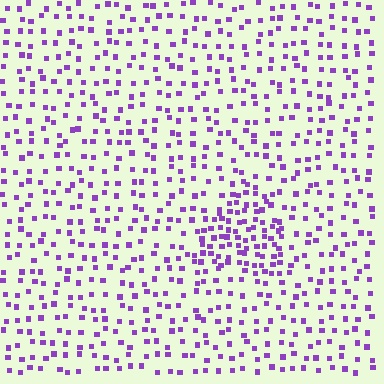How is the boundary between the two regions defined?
The boundary is defined by a change in element density (approximately 2.1x ratio). All elements are the same color, size, and shape.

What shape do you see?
I see a triangle.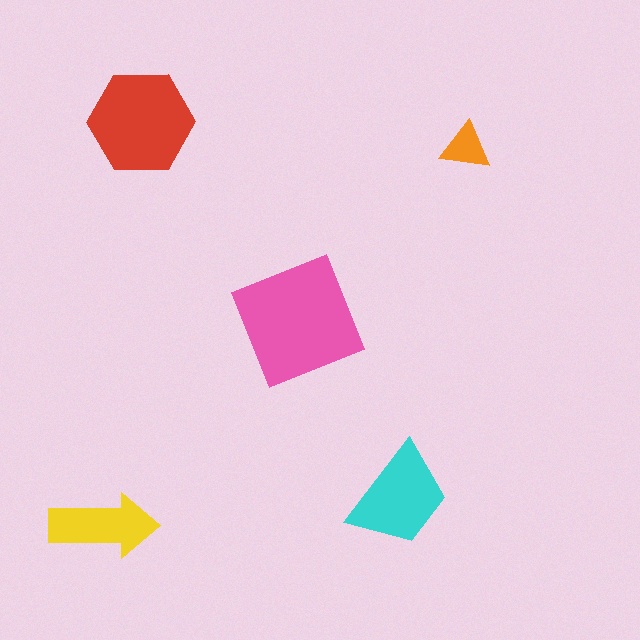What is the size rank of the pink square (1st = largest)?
1st.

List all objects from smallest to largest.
The orange triangle, the yellow arrow, the cyan trapezoid, the red hexagon, the pink square.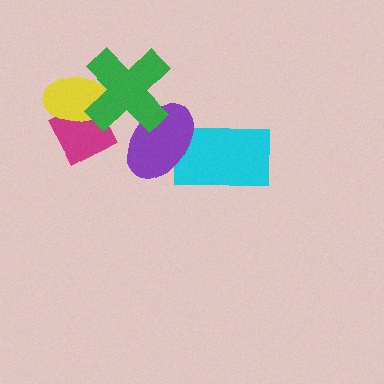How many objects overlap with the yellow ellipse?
2 objects overlap with the yellow ellipse.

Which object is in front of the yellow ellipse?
The green cross is in front of the yellow ellipse.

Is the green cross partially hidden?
No, no other shape covers it.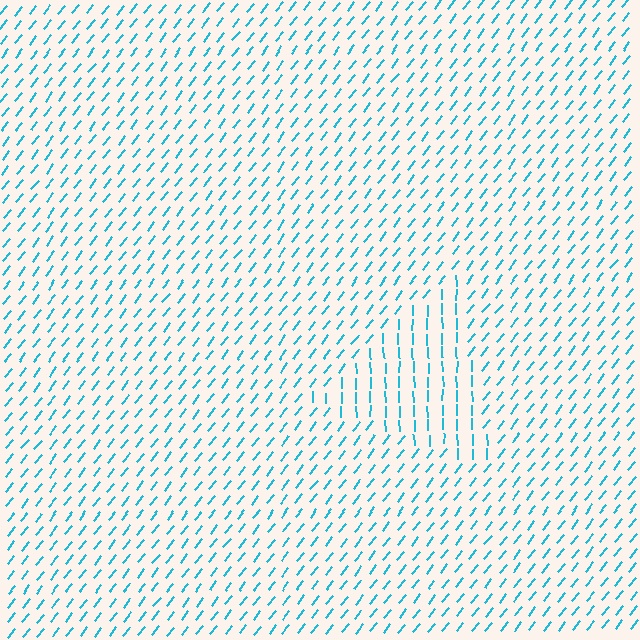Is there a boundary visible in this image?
Yes, there is a texture boundary formed by a change in line orientation.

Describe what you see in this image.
The image is filled with small cyan line segments. A triangle region in the image has lines oriented differently from the surrounding lines, creating a visible texture boundary.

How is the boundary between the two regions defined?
The boundary is defined purely by a change in line orientation (approximately 39 degrees difference). All lines are the same color and thickness.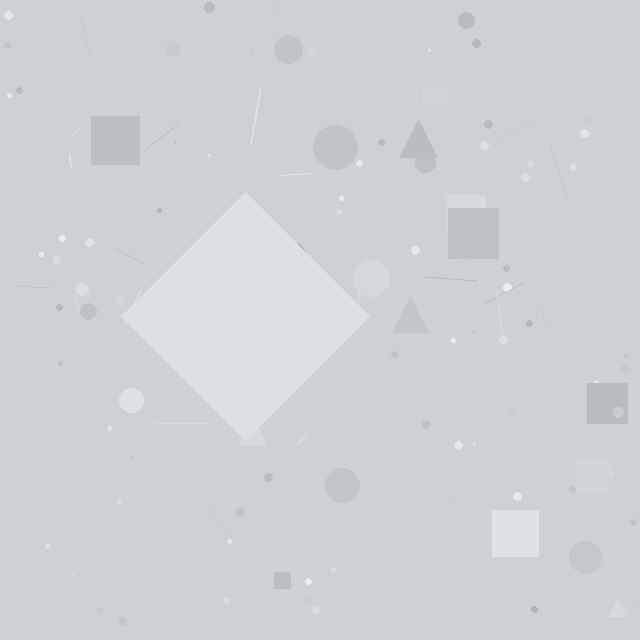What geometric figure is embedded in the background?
A diamond is embedded in the background.